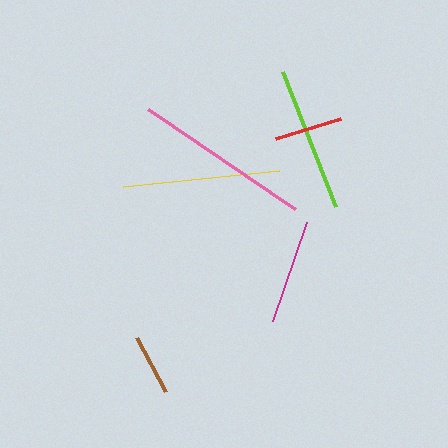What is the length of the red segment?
The red segment is approximately 68 pixels long.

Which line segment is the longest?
The pink line is the longest at approximately 178 pixels.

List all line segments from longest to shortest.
From longest to shortest: pink, yellow, lime, magenta, red, brown.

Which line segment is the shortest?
The brown line is the shortest at approximately 62 pixels.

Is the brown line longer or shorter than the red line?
The red line is longer than the brown line.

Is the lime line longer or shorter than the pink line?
The pink line is longer than the lime line.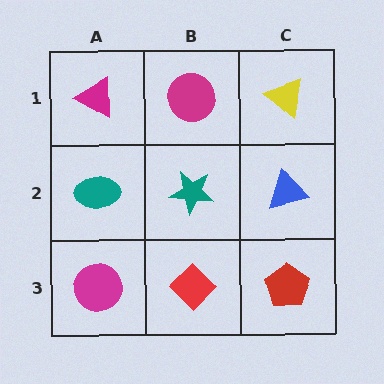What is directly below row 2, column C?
A red pentagon.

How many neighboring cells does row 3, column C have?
2.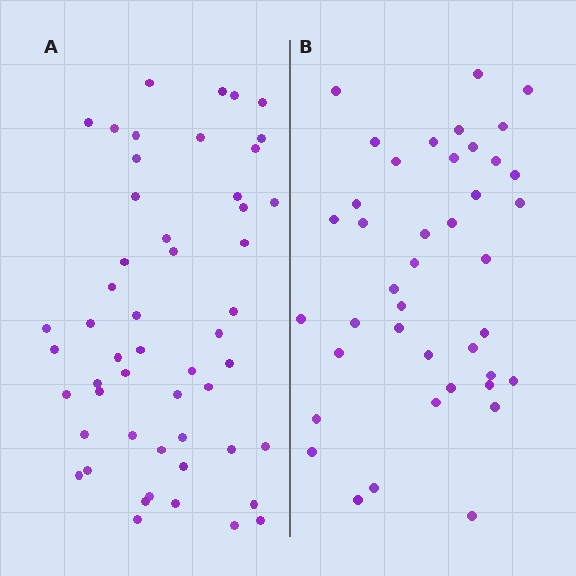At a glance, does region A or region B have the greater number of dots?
Region A (the left region) has more dots.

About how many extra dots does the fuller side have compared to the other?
Region A has roughly 12 or so more dots than region B.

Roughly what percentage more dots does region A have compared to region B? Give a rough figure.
About 25% more.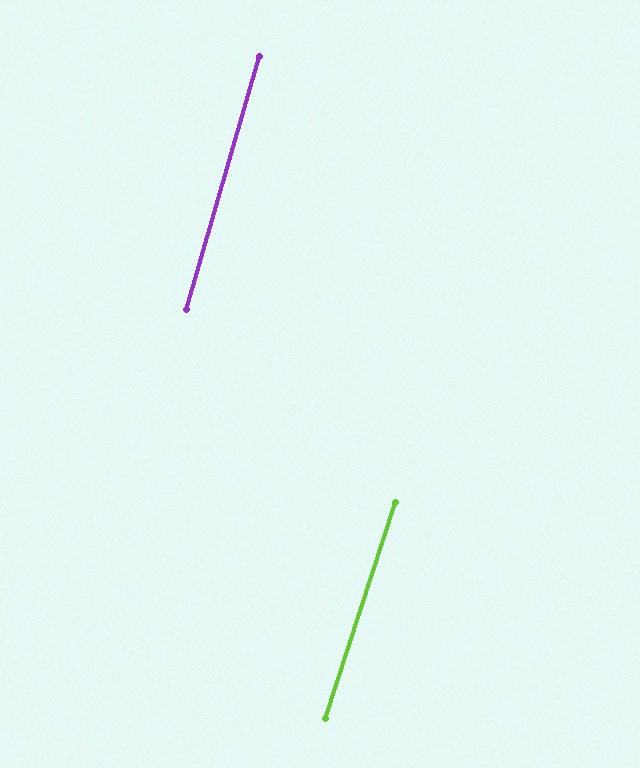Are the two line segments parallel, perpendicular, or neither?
Parallel — their directions differ by only 2.0°.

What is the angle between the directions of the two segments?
Approximately 2 degrees.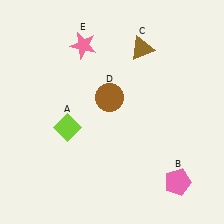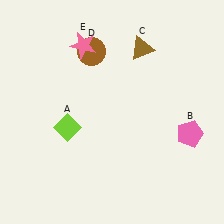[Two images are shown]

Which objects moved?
The objects that moved are: the pink pentagon (B), the brown circle (D).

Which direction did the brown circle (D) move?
The brown circle (D) moved up.